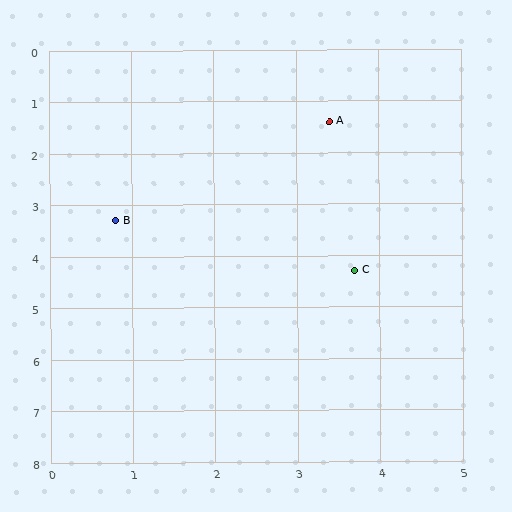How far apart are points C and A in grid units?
Points C and A are about 2.9 grid units apart.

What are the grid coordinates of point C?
Point C is at approximately (3.7, 4.3).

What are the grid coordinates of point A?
Point A is at approximately (3.4, 1.4).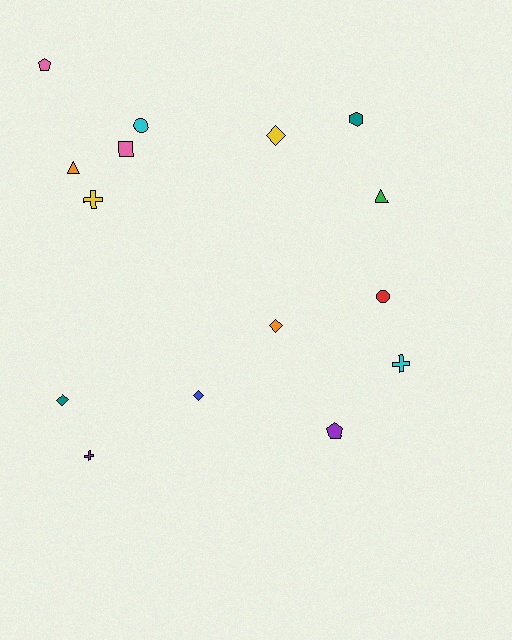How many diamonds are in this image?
There are 4 diamonds.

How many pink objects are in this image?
There are 2 pink objects.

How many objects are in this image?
There are 15 objects.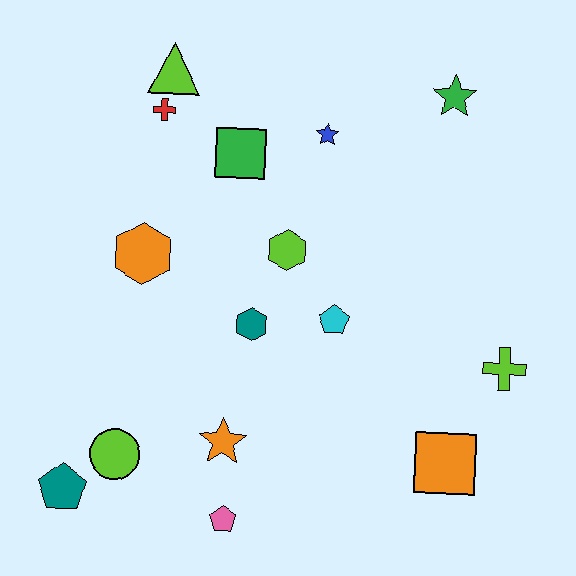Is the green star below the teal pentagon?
No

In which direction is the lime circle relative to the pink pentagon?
The lime circle is to the left of the pink pentagon.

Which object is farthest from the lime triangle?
The orange square is farthest from the lime triangle.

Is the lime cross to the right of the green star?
Yes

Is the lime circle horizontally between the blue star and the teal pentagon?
Yes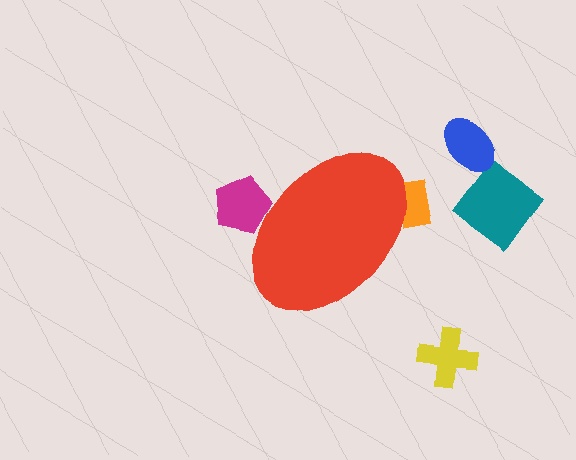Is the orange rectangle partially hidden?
Yes, the orange rectangle is partially hidden behind the red ellipse.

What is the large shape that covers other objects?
A red ellipse.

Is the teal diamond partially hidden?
No, the teal diamond is fully visible.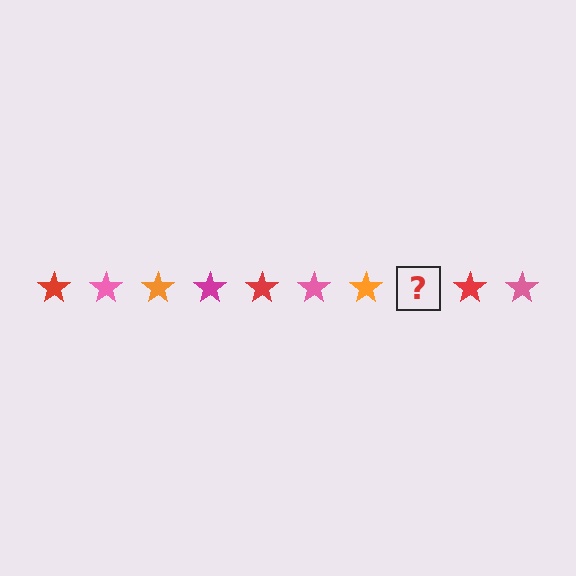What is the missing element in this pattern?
The missing element is a magenta star.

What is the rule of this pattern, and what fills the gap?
The rule is that the pattern cycles through red, pink, orange, magenta stars. The gap should be filled with a magenta star.